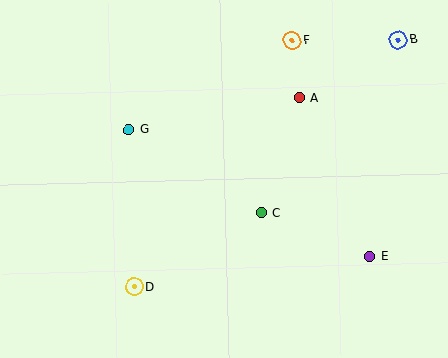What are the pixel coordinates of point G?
Point G is at (129, 130).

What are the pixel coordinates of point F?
Point F is at (292, 41).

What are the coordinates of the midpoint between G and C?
The midpoint between G and C is at (195, 171).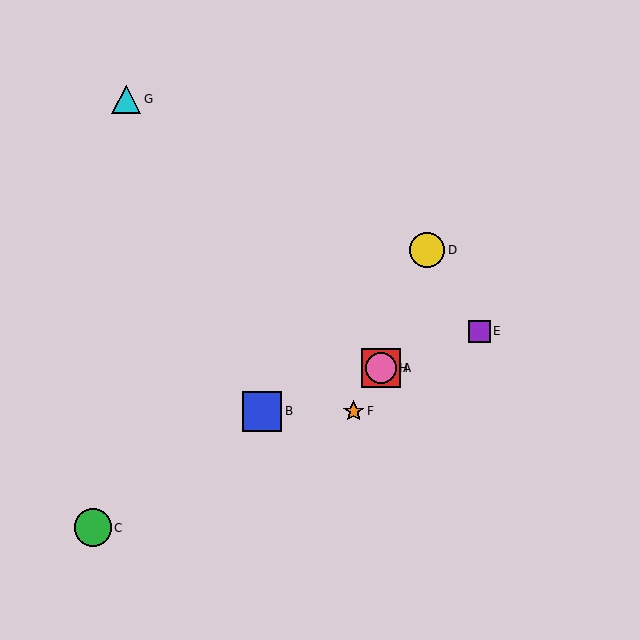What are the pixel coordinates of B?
Object B is at (262, 411).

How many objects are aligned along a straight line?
4 objects (A, B, E, H) are aligned along a straight line.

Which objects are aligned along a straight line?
Objects A, B, E, H are aligned along a straight line.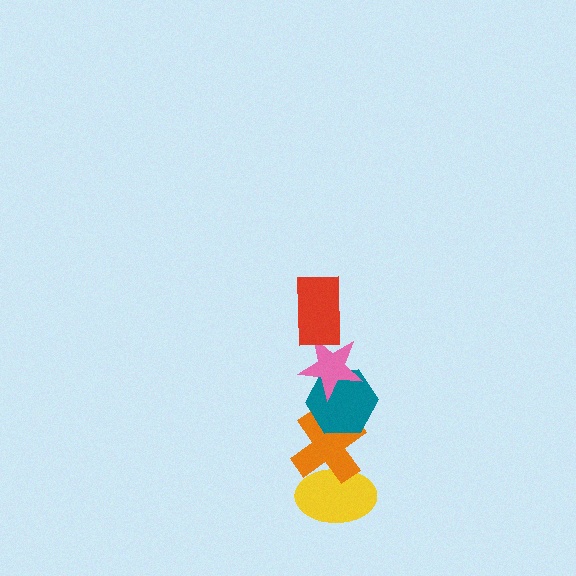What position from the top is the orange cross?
The orange cross is 4th from the top.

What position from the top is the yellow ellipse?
The yellow ellipse is 5th from the top.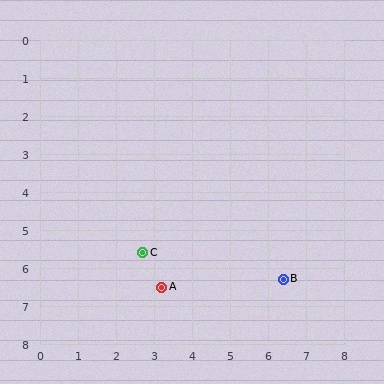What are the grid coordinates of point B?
Point B is at approximately (6.4, 6.3).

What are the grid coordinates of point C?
Point C is at approximately (2.7, 5.6).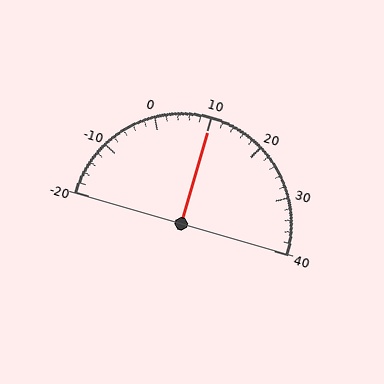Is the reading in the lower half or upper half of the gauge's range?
The reading is in the upper half of the range (-20 to 40).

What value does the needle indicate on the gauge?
The needle indicates approximately 10.